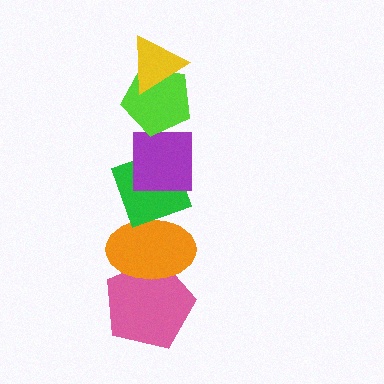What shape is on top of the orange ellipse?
The green diamond is on top of the orange ellipse.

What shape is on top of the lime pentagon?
The yellow triangle is on top of the lime pentagon.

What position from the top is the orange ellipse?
The orange ellipse is 5th from the top.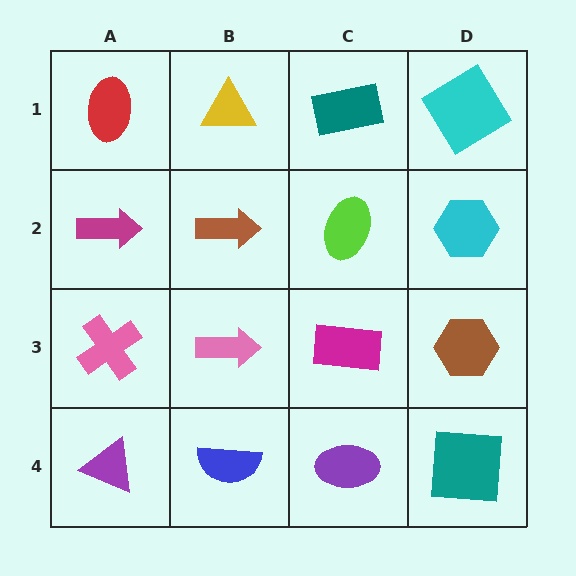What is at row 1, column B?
A yellow triangle.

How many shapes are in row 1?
4 shapes.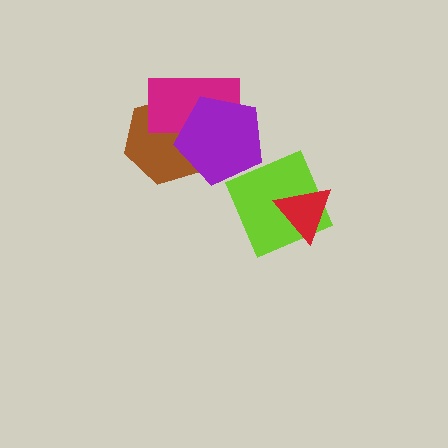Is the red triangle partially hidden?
No, no other shape covers it.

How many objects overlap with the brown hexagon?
2 objects overlap with the brown hexagon.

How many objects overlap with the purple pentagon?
2 objects overlap with the purple pentagon.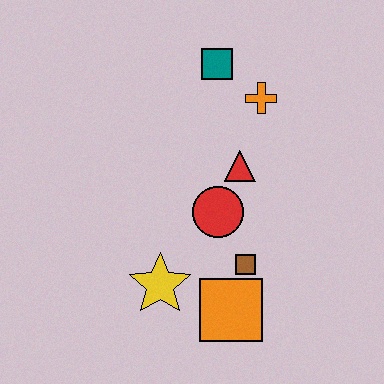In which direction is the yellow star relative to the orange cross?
The yellow star is below the orange cross.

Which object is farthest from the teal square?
The orange square is farthest from the teal square.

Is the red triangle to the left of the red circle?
No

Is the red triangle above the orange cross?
No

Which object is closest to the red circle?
The red triangle is closest to the red circle.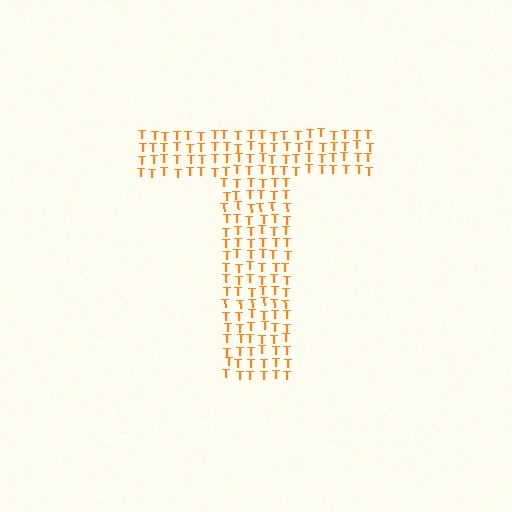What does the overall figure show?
The overall figure shows the letter T.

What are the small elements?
The small elements are letter T's.